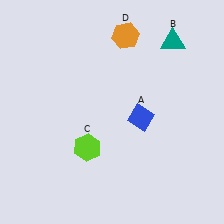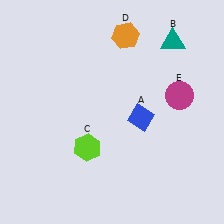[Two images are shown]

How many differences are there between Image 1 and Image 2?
There is 1 difference between the two images.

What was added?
A magenta circle (E) was added in Image 2.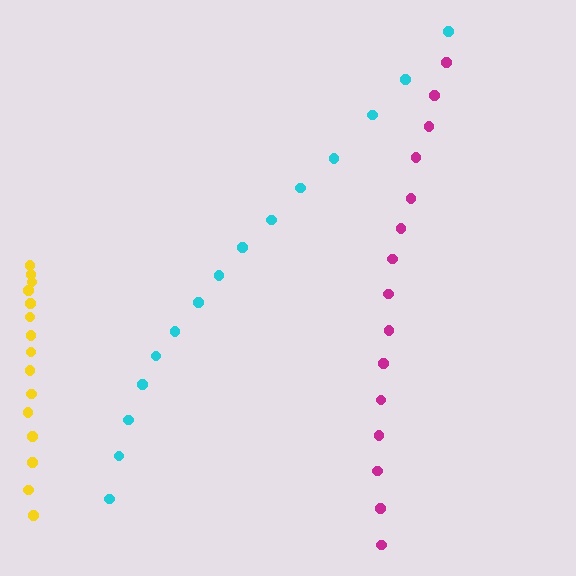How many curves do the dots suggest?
There are 3 distinct paths.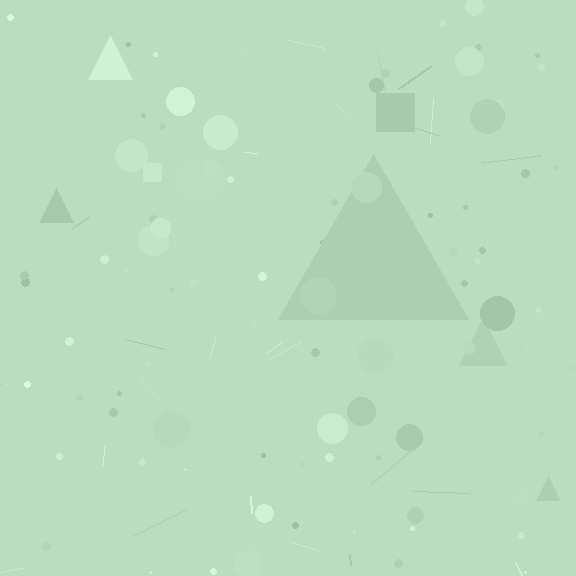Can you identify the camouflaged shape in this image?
The camouflaged shape is a triangle.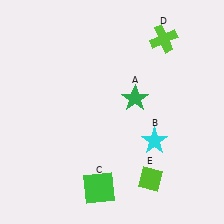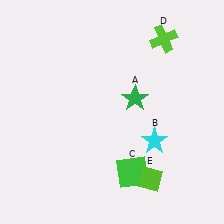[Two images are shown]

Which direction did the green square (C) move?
The green square (C) moved right.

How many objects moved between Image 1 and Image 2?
1 object moved between the two images.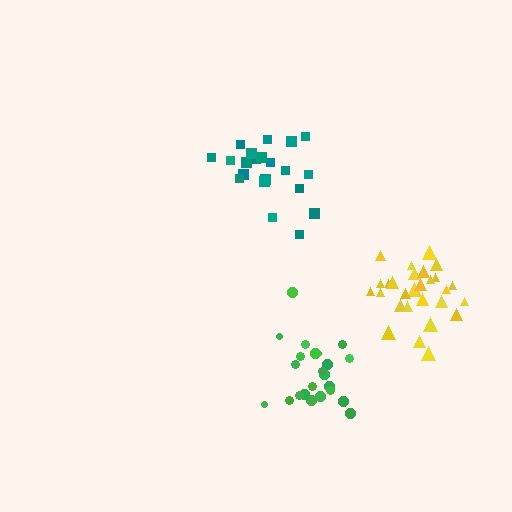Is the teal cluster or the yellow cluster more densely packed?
Yellow.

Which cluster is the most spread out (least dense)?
Teal.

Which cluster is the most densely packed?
Yellow.